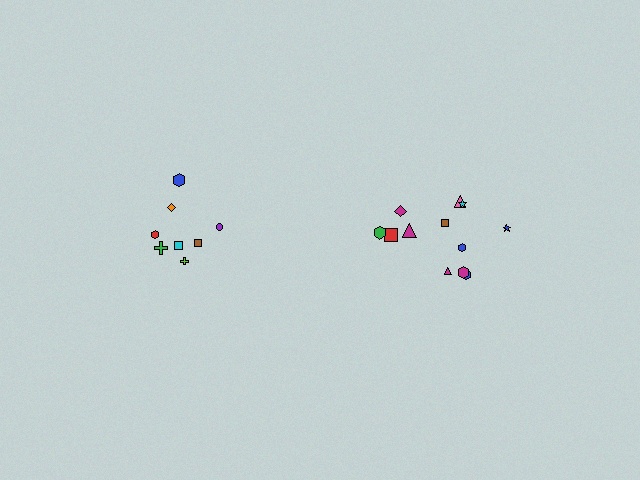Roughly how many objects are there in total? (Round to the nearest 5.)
Roughly 20 objects in total.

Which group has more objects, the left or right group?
The right group.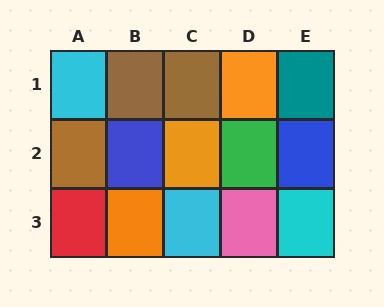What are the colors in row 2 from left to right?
Brown, blue, orange, green, blue.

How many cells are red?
1 cell is red.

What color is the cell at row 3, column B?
Orange.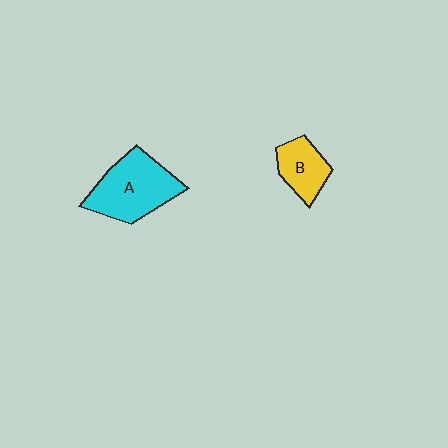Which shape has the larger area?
Shape A (cyan).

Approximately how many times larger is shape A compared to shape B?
Approximately 1.9 times.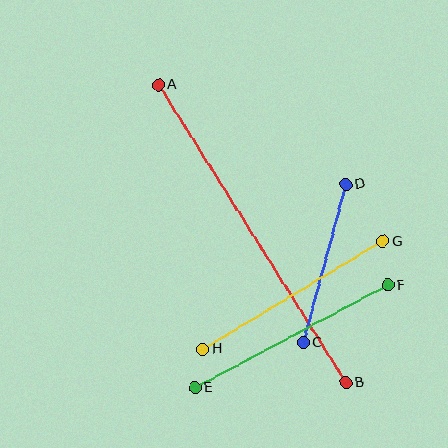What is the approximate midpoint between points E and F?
The midpoint is at approximately (291, 336) pixels.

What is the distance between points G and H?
The distance is approximately 209 pixels.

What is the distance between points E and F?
The distance is approximately 219 pixels.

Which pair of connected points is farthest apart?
Points A and B are farthest apart.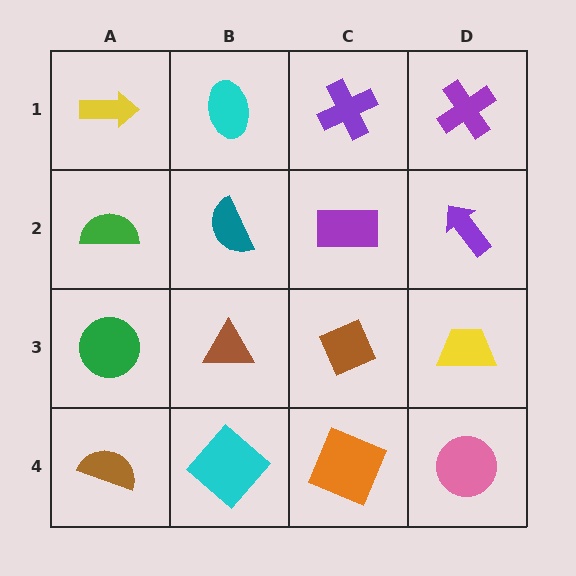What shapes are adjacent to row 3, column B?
A teal semicircle (row 2, column B), a cyan diamond (row 4, column B), a green circle (row 3, column A), a brown diamond (row 3, column C).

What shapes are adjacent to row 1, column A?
A green semicircle (row 2, column A), a cyan ellipse (row 1, column B).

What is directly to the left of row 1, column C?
A cyan ellipse.